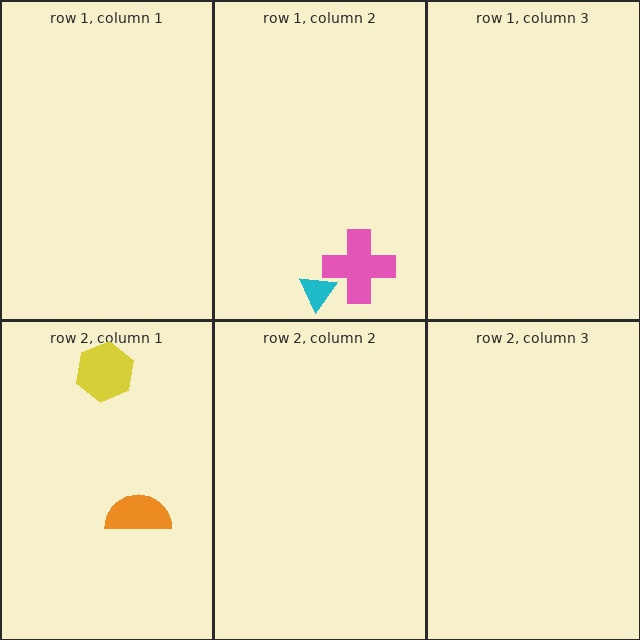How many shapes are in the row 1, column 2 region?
2.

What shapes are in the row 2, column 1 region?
The yellow hexagon, the orange semicircle.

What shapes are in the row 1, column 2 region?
The pink cross, the cyan triangle.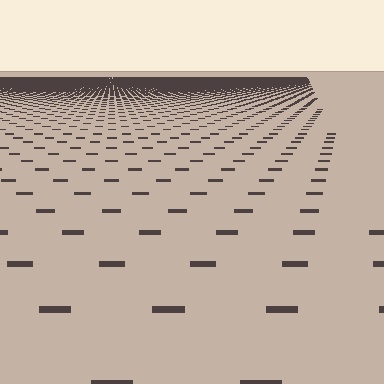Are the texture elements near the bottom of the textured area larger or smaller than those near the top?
Larger. Near the bottom, elements are closer to the viewer and appear at a bigger on-screen size.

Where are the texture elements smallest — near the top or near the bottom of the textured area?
Near the top.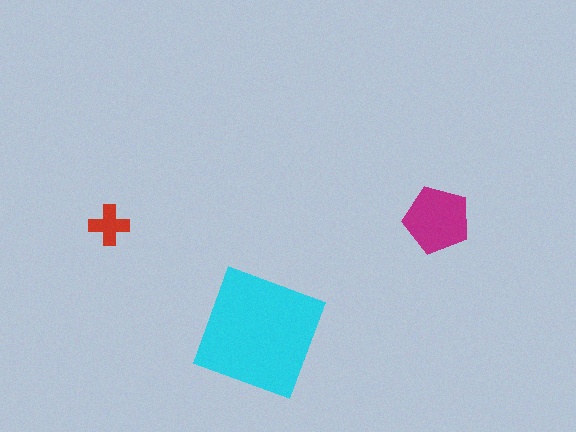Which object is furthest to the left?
The red cross is leftmost.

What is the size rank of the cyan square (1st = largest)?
1st.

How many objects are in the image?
There are 3 objects in the image.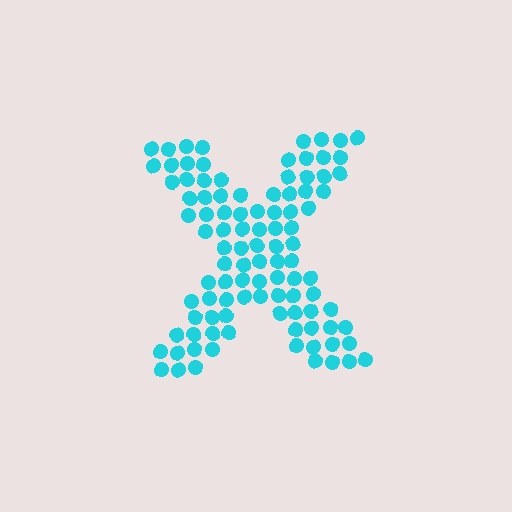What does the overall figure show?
The overall figure shows the letter X.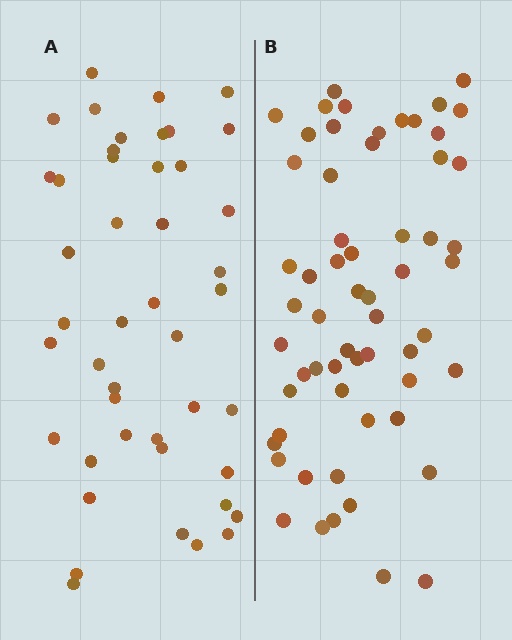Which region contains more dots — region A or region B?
Region B (the right region) has more dots.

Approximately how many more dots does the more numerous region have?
Region B has approximately 15 more dots than region A.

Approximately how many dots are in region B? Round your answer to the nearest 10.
About 60 dots.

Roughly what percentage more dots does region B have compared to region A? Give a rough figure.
About 35% more.